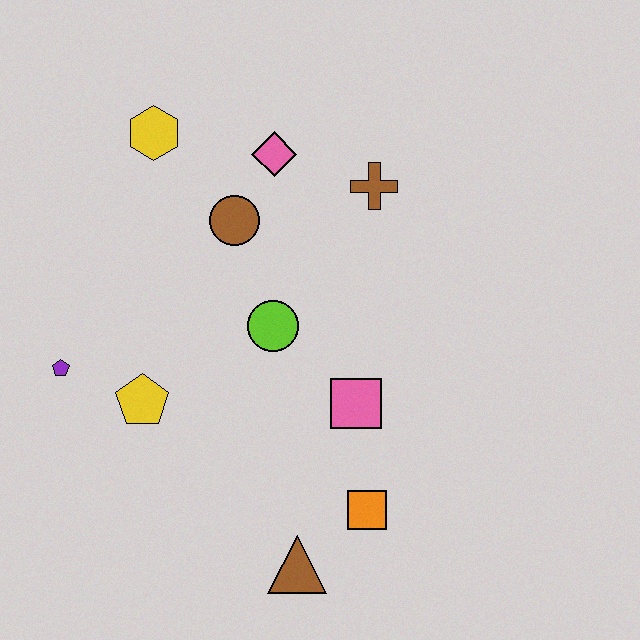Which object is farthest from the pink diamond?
The brown triangle is farthest from the pink diamond.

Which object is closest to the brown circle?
The pink diamond is closest to the brown circle.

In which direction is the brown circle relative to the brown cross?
The brown circle is to the left of the brown cross.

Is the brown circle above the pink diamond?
No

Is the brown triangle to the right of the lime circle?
Yes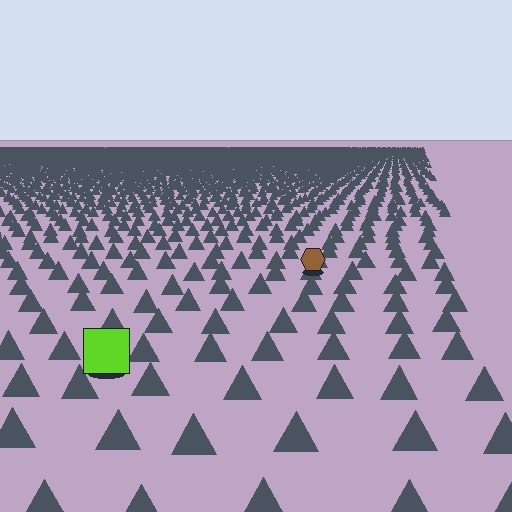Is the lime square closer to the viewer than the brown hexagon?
Yes. The lime square is closer — you can tell from the texture gradient: the ground texture is coarser near it.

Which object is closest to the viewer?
The lime square is closest. The texture marks near it are larger and more spread out.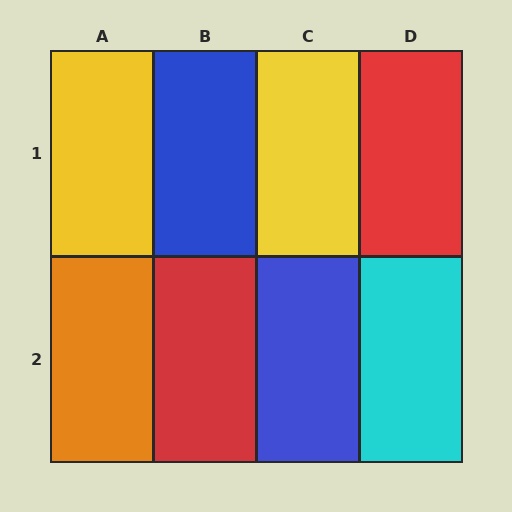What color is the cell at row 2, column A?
Orange.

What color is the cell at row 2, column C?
Blue.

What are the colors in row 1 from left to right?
Yellow, blue, yellow, red.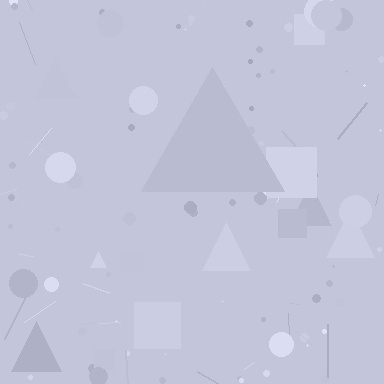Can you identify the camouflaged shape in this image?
The camouflaged shape is a triangle.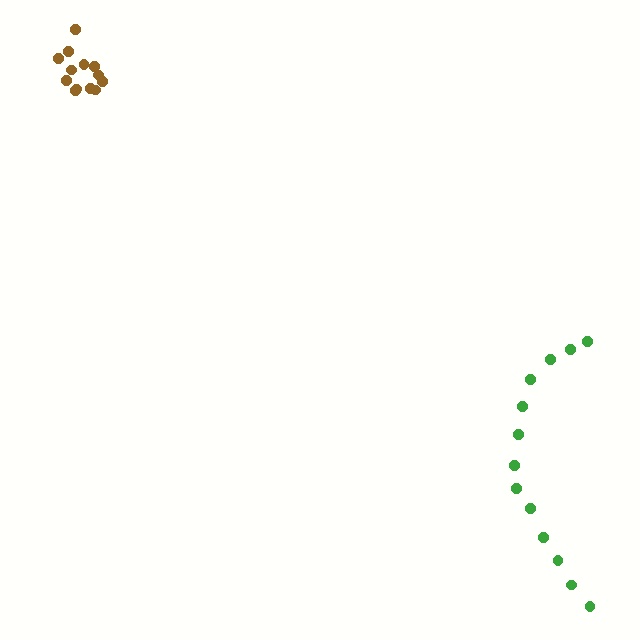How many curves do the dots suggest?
There are 2 distinct paths.